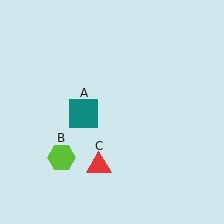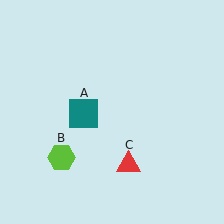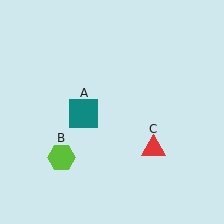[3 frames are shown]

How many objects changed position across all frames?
1 object changed position: red triangle (object C).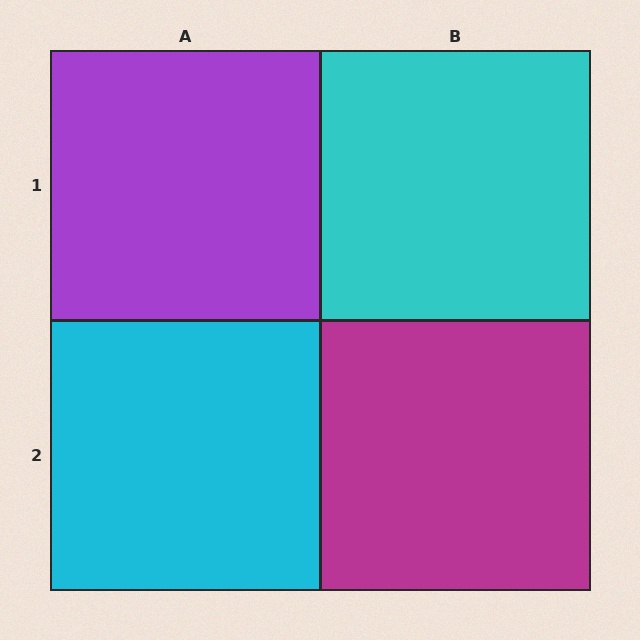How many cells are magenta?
1 cell is magenta.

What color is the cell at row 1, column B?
Cyan.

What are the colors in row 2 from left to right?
Cyan, magenta.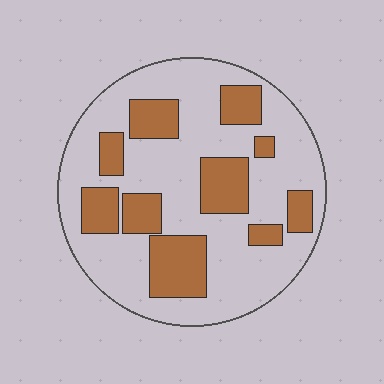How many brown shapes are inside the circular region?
10.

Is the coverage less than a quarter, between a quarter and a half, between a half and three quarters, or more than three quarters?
Between a quarter and a half.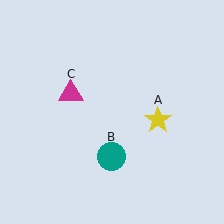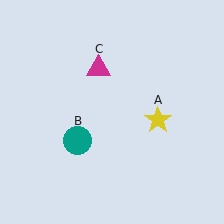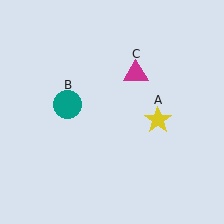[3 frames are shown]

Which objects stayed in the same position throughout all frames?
Yellow star (object A) remained stationary.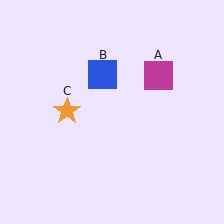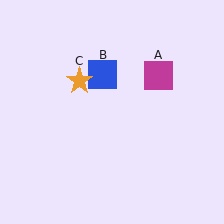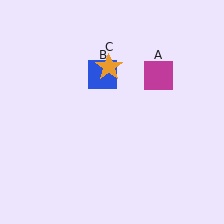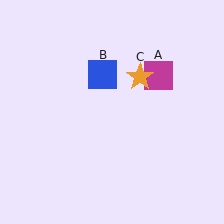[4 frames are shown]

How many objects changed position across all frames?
1 object changed position: orange star (object C).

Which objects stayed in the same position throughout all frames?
Magenta square (object A) and blue square (object B) remained stationary.